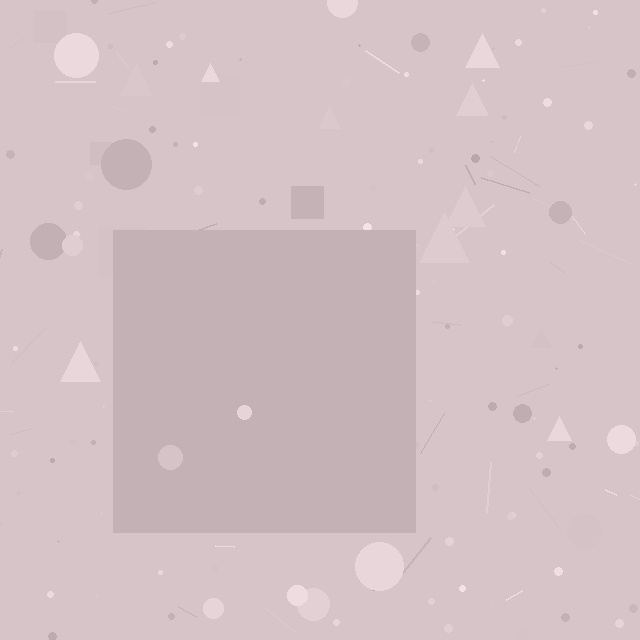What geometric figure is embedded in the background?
A square is embedded in the background.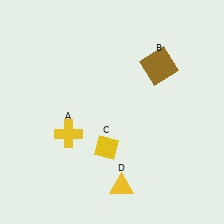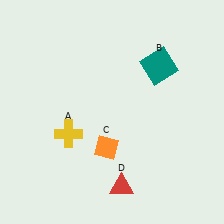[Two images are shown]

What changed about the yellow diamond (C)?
In Image 1, C is yellow. In Image 2, it changed to orange.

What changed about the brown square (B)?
In Image 1, B is brown. In Image 2, it changed to teal.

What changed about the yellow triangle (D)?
In Image 1, D is yellow. In Image 2, it changed to red.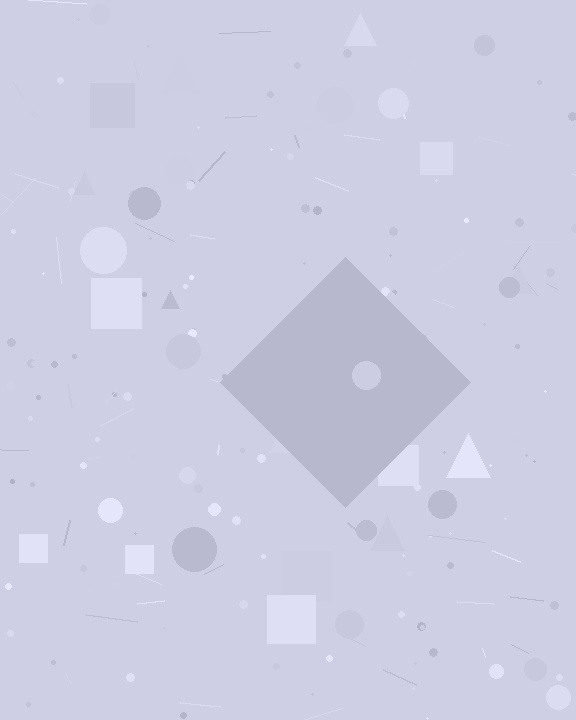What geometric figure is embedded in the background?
A diamond is embedded in the background.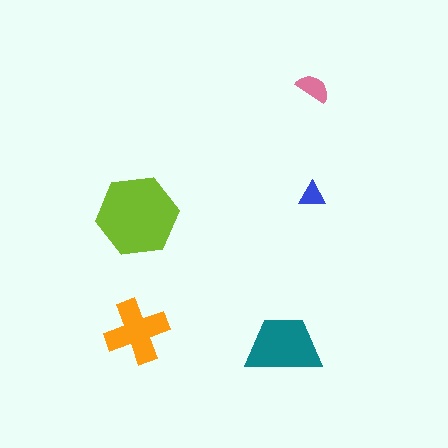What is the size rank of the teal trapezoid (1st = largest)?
2nd.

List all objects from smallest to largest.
The blue triangle, the pink semicircle, the orange cross, the teal trapezoid, the lime hexagon.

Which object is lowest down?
The teal trapezoid is bottommost.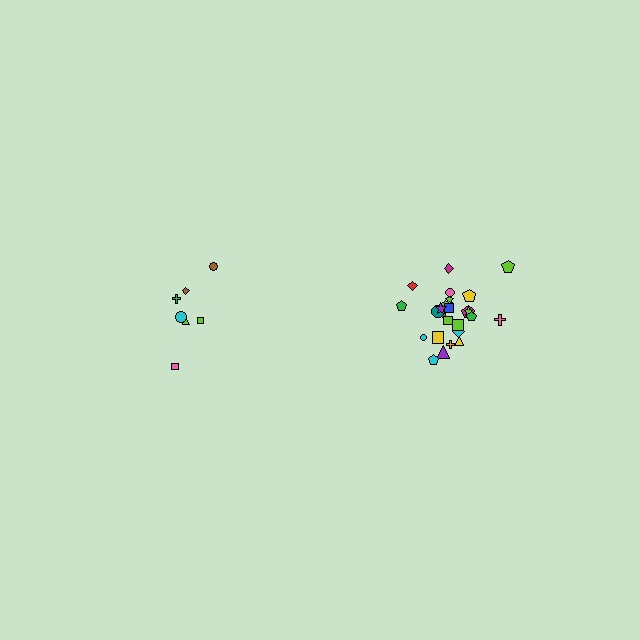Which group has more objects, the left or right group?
The right group.